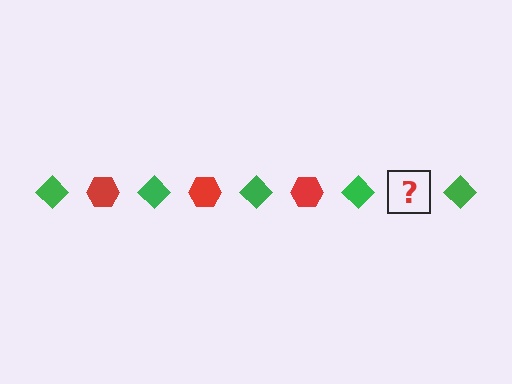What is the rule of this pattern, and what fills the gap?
The rule is that the pattern alternates between green diamond and red hexagon. The gap should be filled with a red hexagon.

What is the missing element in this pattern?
The missing element is a red hexagon.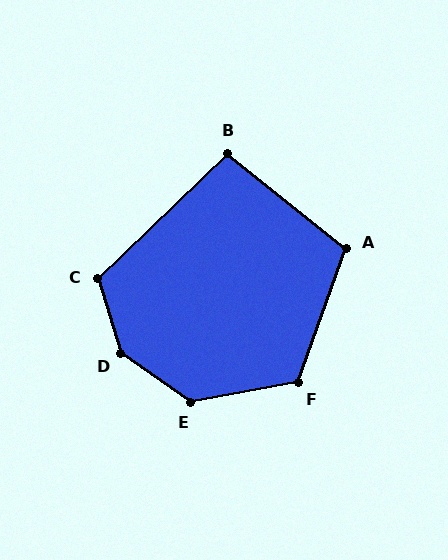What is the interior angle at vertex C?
Approximately 117 degrees (obtuse).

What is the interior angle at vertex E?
Approximately 135 degrees (obtuse).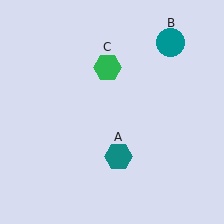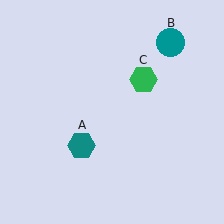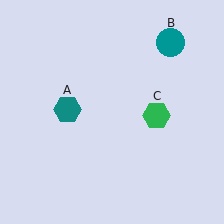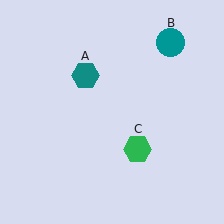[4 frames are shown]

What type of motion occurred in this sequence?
The teal hexagon (object A), green hexagon (object C) rotated clockwise around the center of the scene.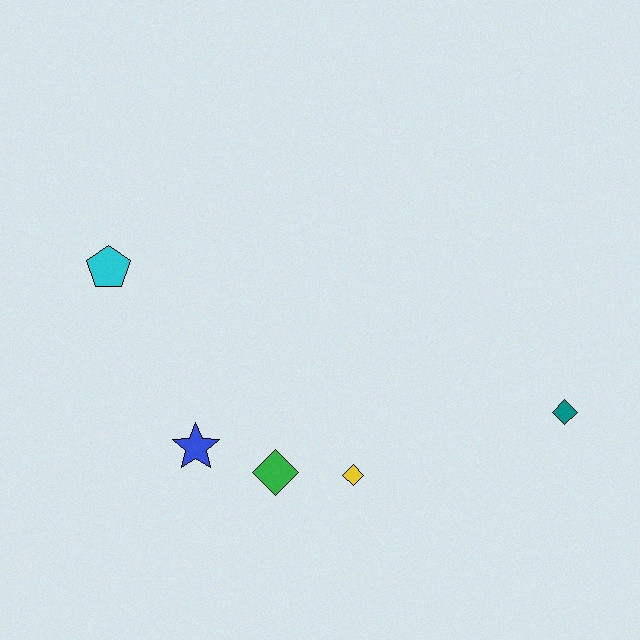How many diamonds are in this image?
There are 3 diamonds.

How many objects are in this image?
There are 5 objects.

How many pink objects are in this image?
There are no pink objects.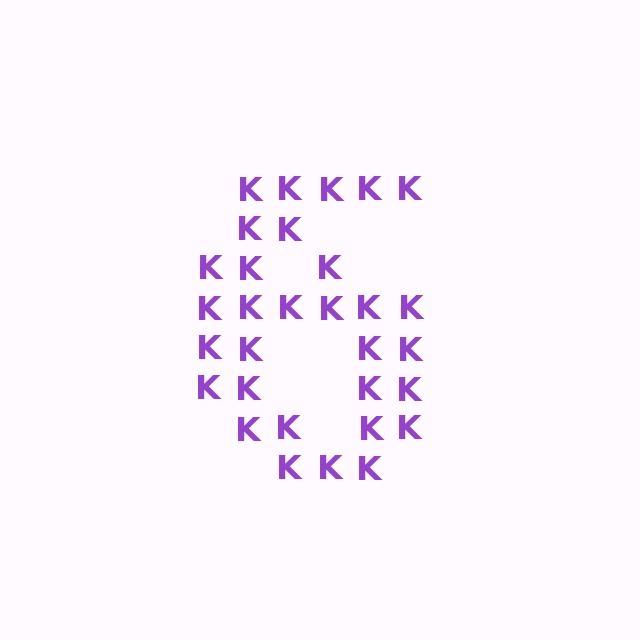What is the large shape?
The large shape is the digit 6.